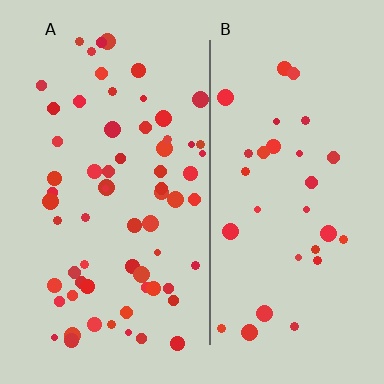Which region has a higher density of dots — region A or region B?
A (the left).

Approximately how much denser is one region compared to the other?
Approximately 2.1× — region A over region B.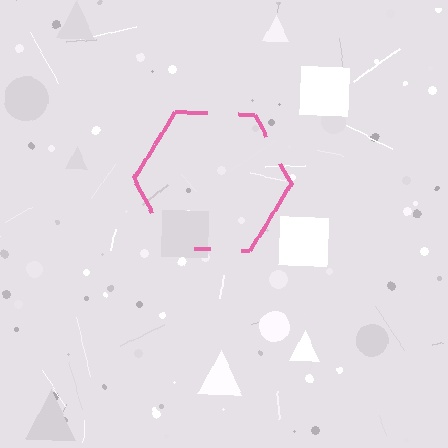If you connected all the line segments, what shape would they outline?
They would outline a hexagon.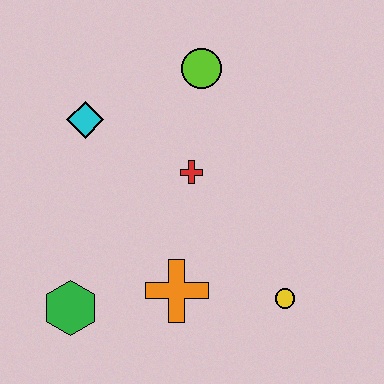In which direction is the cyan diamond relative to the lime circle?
The cyan diamond is to the left of the lime circle.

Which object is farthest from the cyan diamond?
The yellow circle is farthest from the cyan diamond.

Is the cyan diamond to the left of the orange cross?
Yes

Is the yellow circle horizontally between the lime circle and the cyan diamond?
No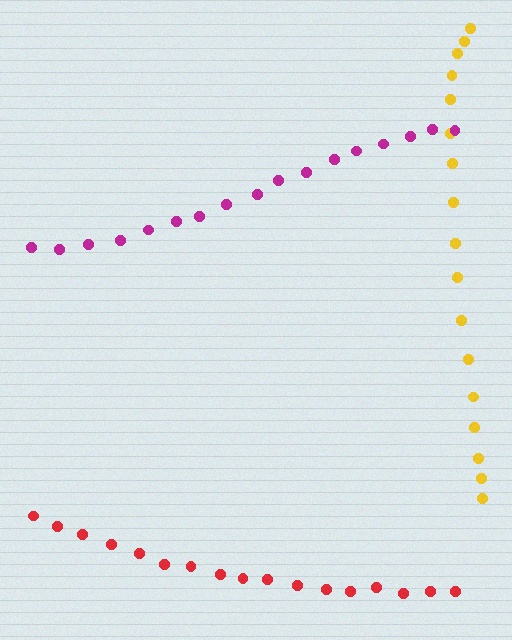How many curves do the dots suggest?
There are 3 distinct paths.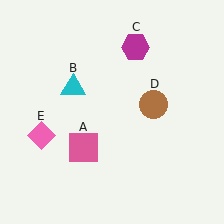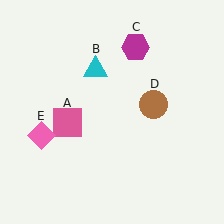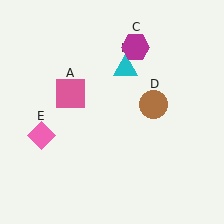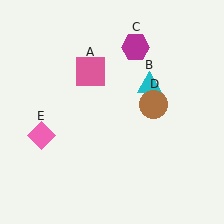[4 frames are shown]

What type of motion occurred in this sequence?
The pink square (object A), cyan triangle (object B) rotated clockwise around the center of the scene.